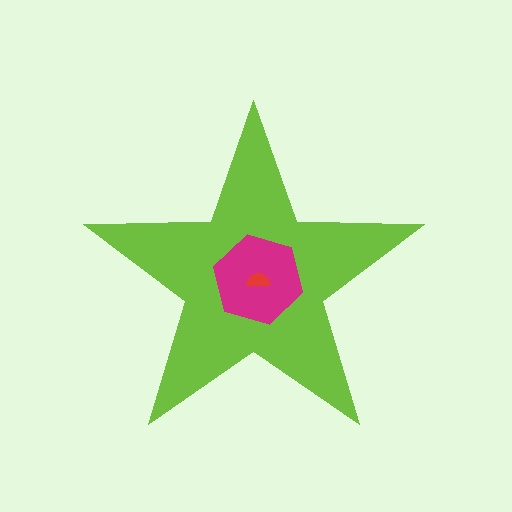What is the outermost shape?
The lime star.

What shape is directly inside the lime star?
The magenta hexagon.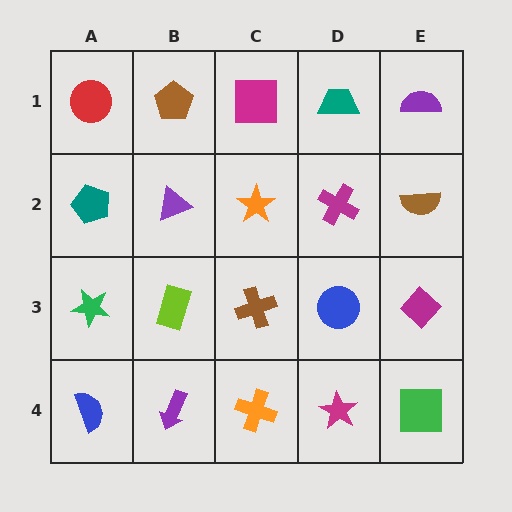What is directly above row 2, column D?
A teal trapezoid.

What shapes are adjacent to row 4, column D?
A blue circle (row 3, column D), an orange cross (row 4, column C), a green square (row 4, column E).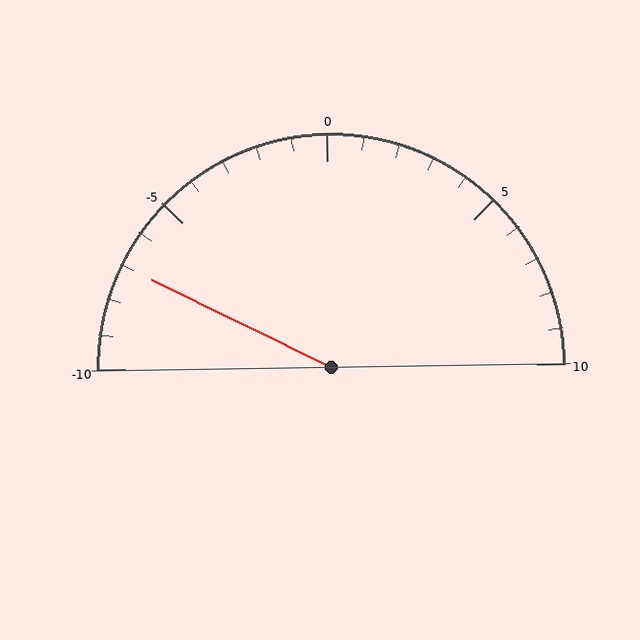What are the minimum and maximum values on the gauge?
The gauge ranges from -10 to 10.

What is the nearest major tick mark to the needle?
The nearest major tick mark is -5.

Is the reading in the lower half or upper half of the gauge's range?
The reading is in the lower half of the range (-10 to 10).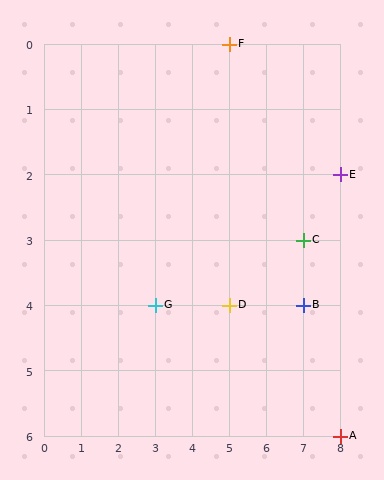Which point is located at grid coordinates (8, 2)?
Point E is at (8, 2).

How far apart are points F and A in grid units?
Points F and A are 3 columns and 6 rows apart (about 6.7 grid units diagonally).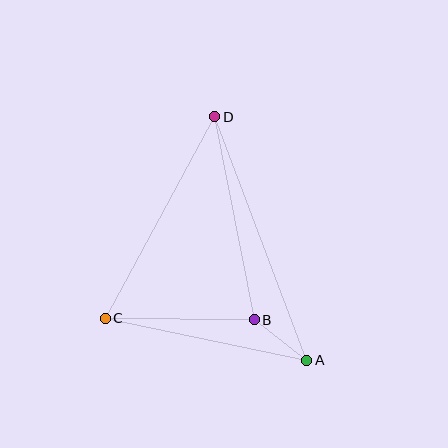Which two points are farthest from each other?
Points A and D are farthest from each other.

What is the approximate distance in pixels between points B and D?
The distance between B and D is approximately 207 pixels.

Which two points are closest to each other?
Points A and B are closest to each other.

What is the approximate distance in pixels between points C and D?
The distance between C and D is approximately 229 pixels.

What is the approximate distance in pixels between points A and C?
The distance between A and C is approximately 206 pixels.